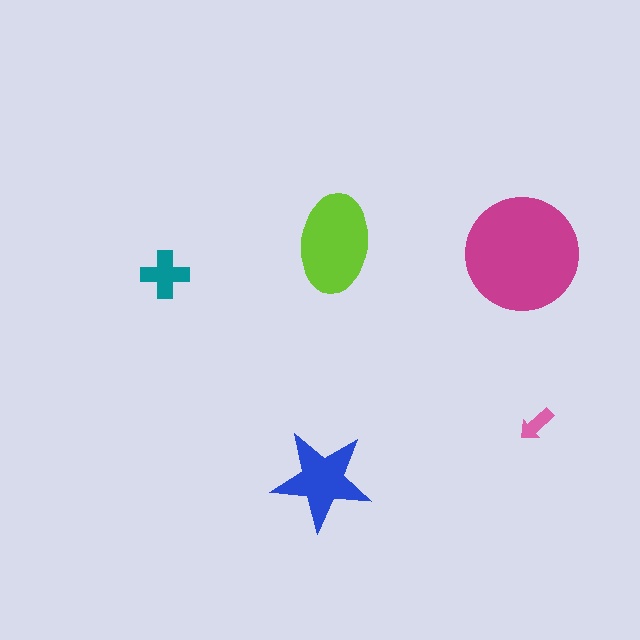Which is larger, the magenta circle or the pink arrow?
The magenta circle.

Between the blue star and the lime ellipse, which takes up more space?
The lime ellipse.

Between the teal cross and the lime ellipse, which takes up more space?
The lime ellipse.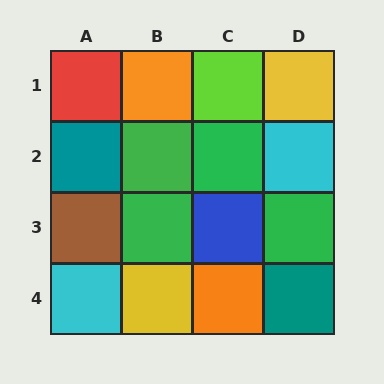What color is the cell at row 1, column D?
Yellow.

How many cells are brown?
1 cell is brown.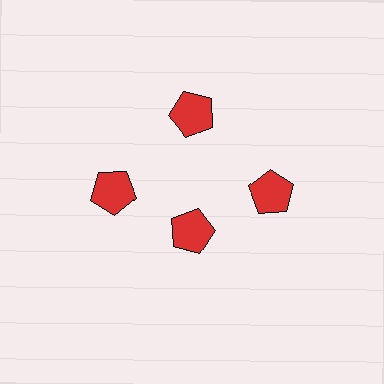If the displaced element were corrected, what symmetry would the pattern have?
It would have 4-fold rotational symmetry — the pattern would map onto itself every 90 degrees.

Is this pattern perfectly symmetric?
No. The 4 red pentagons are arranged in a ring, but one element near the 6 o'clock position is pulled inward toward the center, breaking the 4-fold rotational symmetry.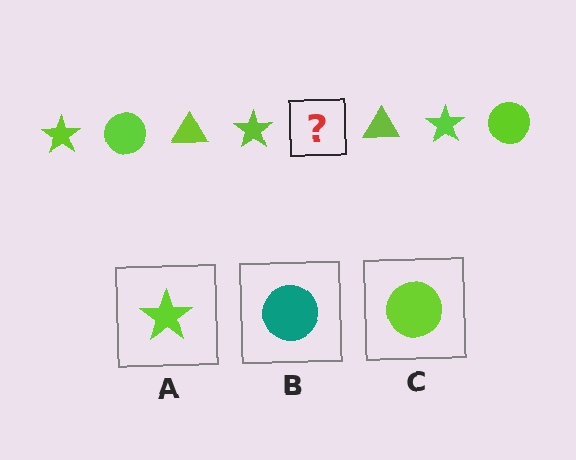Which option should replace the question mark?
Option C.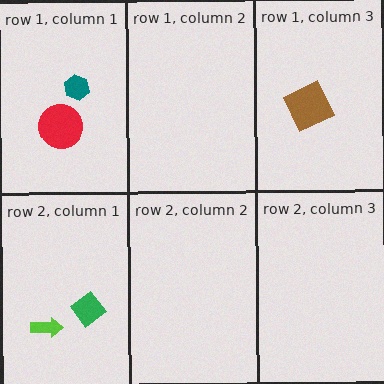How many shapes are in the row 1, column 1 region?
2.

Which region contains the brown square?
The row 1, column 3 region.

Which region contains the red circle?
The row 1, column 1 region.